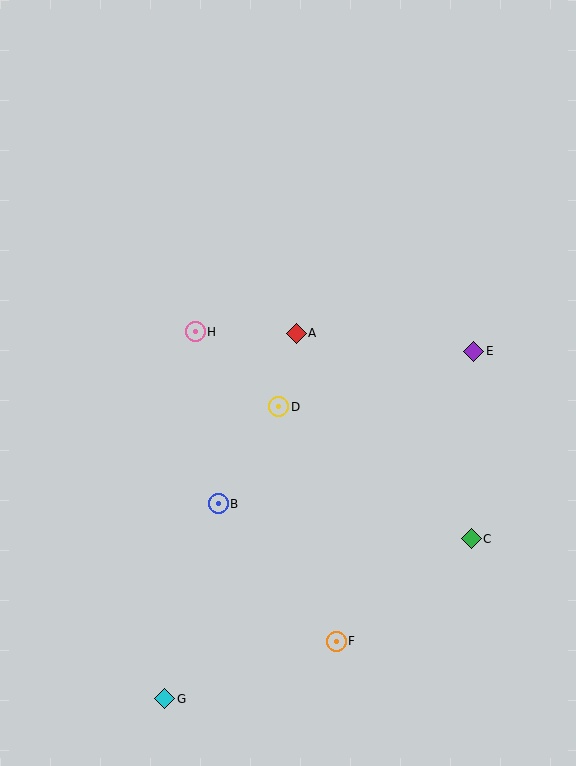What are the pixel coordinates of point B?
Point B is at (218, 504).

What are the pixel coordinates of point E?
Point E is at (474, 351).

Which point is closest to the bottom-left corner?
Point G is closest to the bottom-left corner.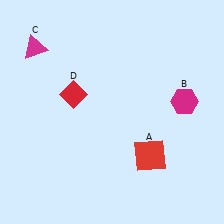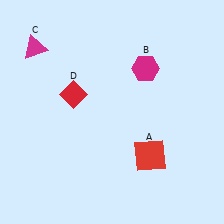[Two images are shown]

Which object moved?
The magenta hexagon (B) moved left.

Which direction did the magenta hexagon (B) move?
The magenta hexagon (B) moved left.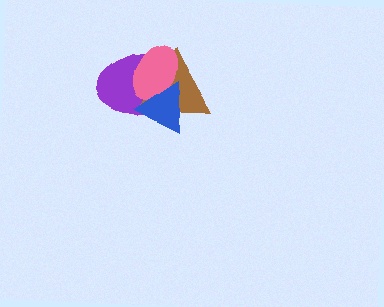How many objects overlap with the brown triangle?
3 objects overlap with the brown triangle.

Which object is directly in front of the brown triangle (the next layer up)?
The pink ellipse is directly in front of the brown triangle.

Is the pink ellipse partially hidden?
Yes, it is partially covered by another shape.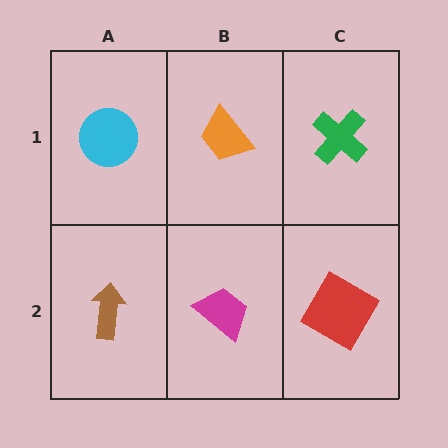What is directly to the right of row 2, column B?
A red diamond.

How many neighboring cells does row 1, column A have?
2.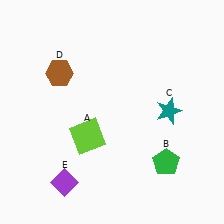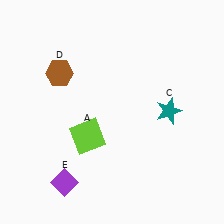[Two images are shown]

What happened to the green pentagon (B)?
The green pentagon (B) was removed in Image 2. It was in the bottom-right area of Image 1.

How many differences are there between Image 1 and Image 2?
There is 1 difference between the two images.